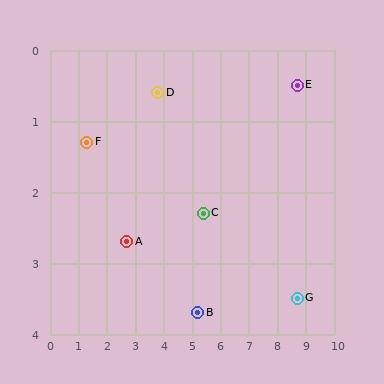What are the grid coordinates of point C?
Point C is at approximately (5.4, 2.3).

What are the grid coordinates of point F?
Point F is at approximately (1.3, 1.3).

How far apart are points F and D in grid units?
Points F and D are about 2.6 grid units apart.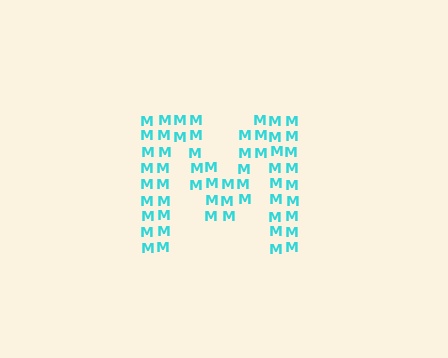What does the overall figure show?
The overall figure shows the letter M.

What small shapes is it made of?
It is made of small letter M's.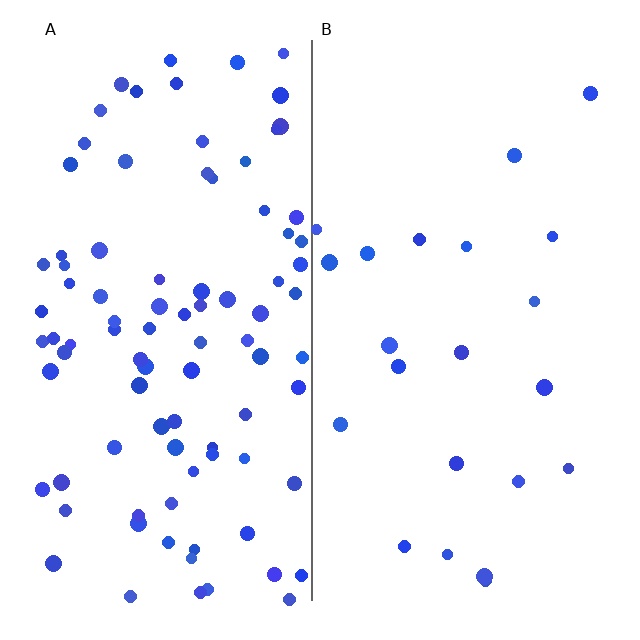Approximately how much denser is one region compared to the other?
Approximately 4.2× — region A over region B.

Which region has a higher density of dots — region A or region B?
A (the left).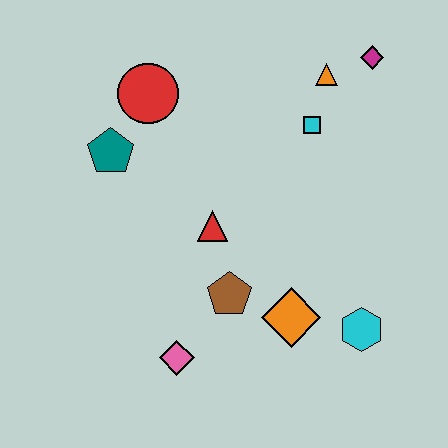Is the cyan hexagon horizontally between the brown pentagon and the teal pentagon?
No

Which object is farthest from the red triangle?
The magenta diamond is farthest from the red triangle.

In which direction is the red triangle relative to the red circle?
The red triangle is below the red circle.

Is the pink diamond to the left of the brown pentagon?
Yes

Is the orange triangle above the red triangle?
Yes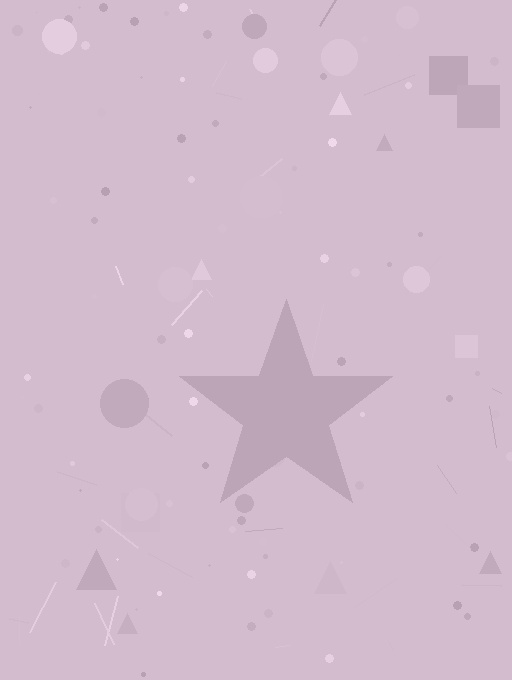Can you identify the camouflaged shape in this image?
The camouflaged shape is a star.